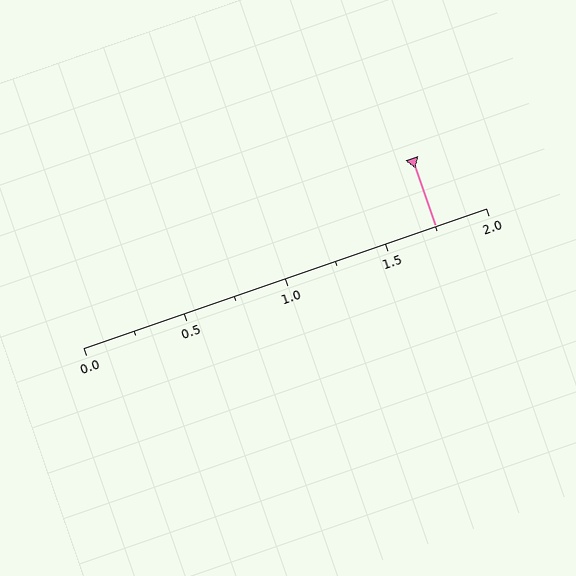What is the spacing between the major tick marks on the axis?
The major ticks are spaced 0.5 apart.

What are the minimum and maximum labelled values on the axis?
The axis runs from 0.0 to 2.0.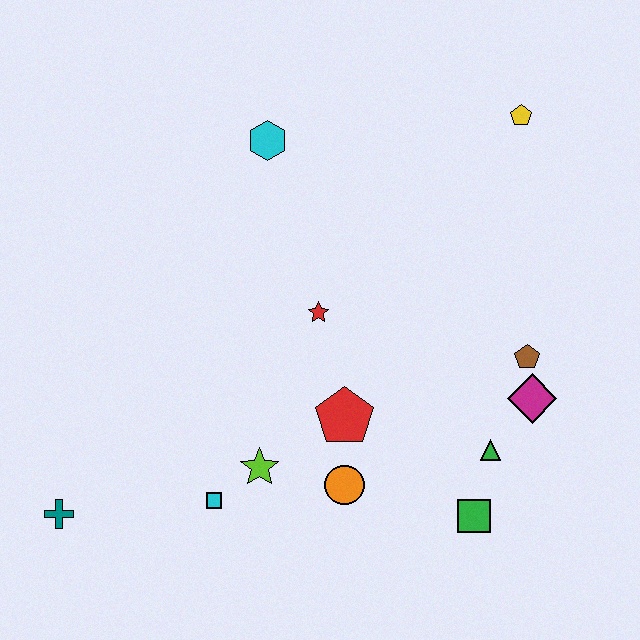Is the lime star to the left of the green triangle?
Yes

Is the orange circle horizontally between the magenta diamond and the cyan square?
Yes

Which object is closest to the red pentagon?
The orange circle is closest to the red pentagon.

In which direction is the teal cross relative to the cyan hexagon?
The teal cross is below the cyan hexagon.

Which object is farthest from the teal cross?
The yellow pentagon is farthest from the teal cross.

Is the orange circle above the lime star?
No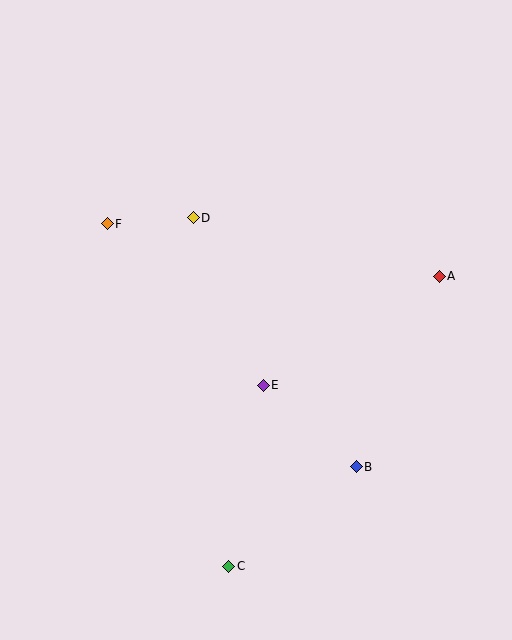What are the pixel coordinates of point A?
Point A is at (439, 276).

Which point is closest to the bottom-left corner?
Point C is closest to the bottom-left corner.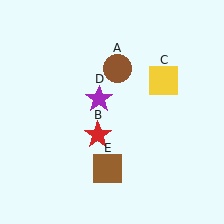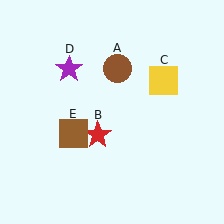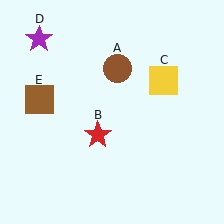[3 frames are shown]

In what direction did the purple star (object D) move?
The purple star (object D) moved up and to the left.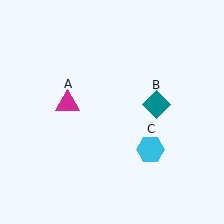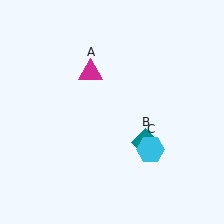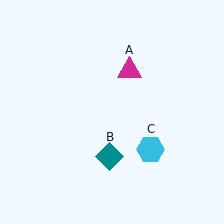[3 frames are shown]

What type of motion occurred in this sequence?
The magenta triangle (object A), teal diamond (object B) rotated clockwise around the center of the scene.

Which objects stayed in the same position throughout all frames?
Cyan hexagon (object C) remained stationary.